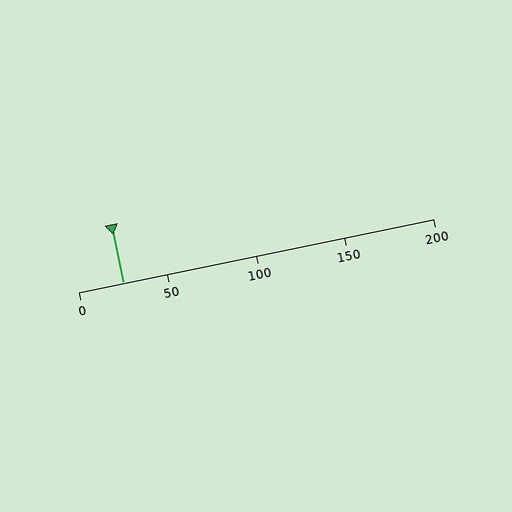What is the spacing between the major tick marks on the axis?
The major ticks are spaced 50 apart.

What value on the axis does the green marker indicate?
The marker indicates approximately 25.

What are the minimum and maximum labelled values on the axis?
The axis runs from 0 to 200.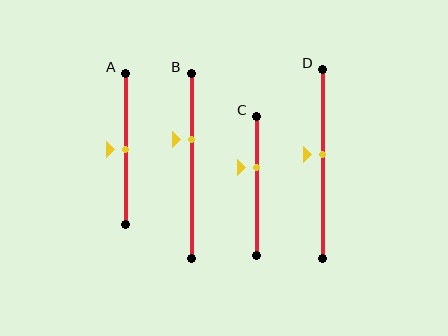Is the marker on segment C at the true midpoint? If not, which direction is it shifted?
No, the marker on segment C is shifted upward by about 13% of the segment length.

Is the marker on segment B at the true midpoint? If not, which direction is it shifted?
No, the marker on segment B is shifted upward by about 15% of the segment length.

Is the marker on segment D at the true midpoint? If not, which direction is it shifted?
No, the marker on segment D is shifted upward by about 5% of the segment length.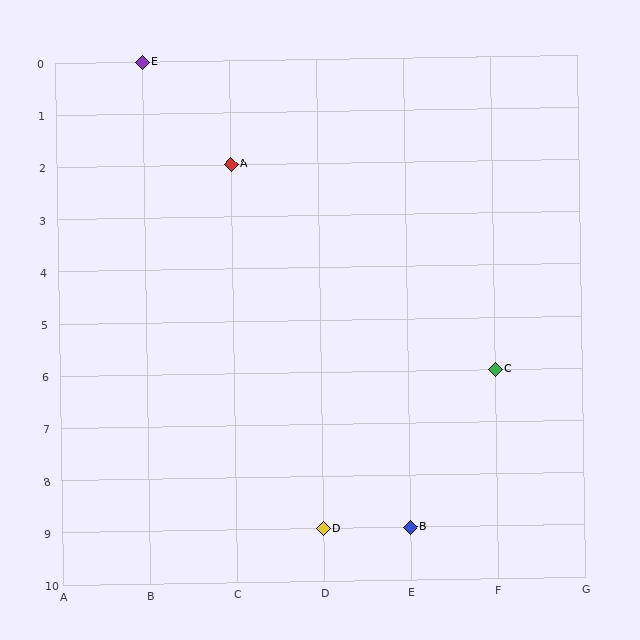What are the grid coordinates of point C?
Point C is at grid coordinates (F, 6).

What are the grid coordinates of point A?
Point A is at grid coordinates (C, 2).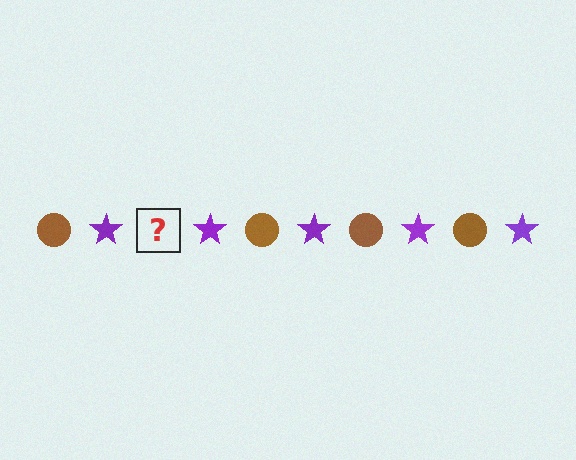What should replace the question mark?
The question mark should be replaced with a brown circle.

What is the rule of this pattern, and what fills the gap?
The rule is that the pattern alternates between brown circle and purple star. The gap should be filled with a brown circle.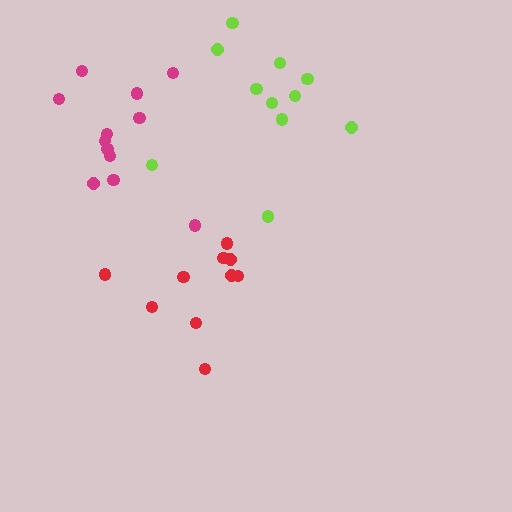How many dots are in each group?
Group 1: 10 dots, Group 2: 12 dots, Group 3: 11 dots (33 total).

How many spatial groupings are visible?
There are 3 spatial groupings.